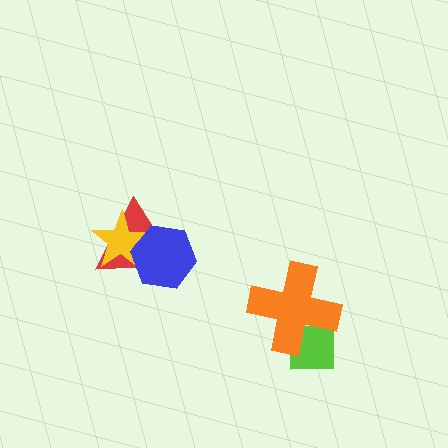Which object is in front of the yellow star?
The blue hexagon is in front of the yellow star.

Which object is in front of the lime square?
The orange cross is in front of the lime square.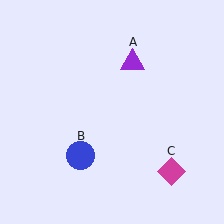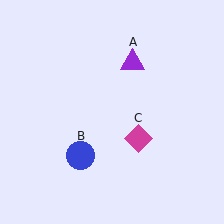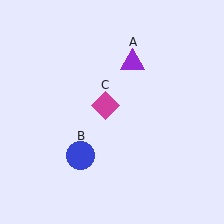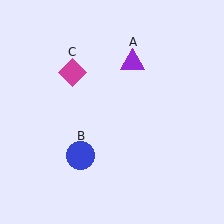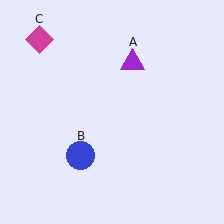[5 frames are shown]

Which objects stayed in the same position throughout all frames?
Purple triangle (object A) and blue circle (object B) remained stationary.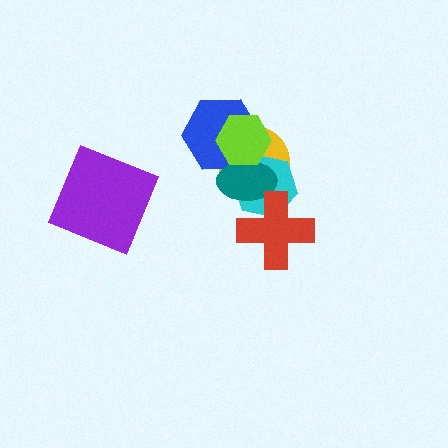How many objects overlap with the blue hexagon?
3 objects overlap with the blue hexagon.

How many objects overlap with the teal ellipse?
5 objects overlap with the teal ellipse.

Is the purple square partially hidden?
No, no other shape covers it.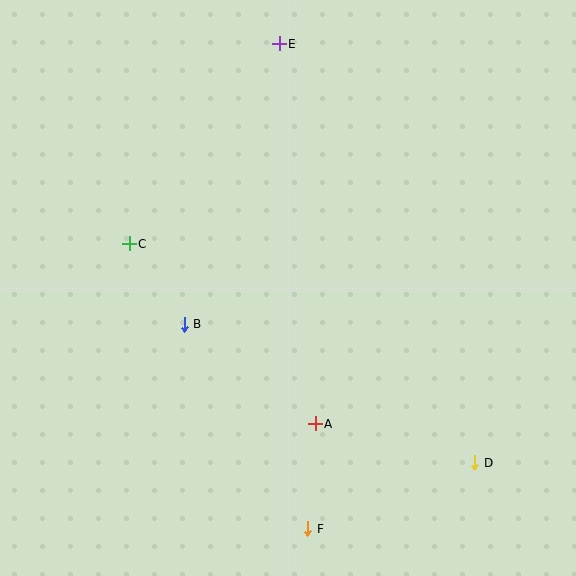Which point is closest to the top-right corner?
Point E is closest to the top-right corner.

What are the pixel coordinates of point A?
Point A is at (315, 424).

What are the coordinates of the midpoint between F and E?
The midpoint between F and E is at (293, 286).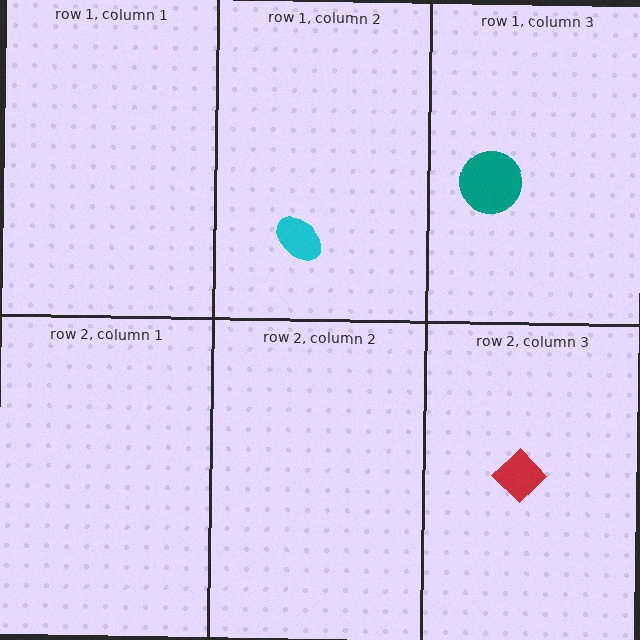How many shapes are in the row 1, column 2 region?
1.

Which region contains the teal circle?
The row 1, column 3 region.